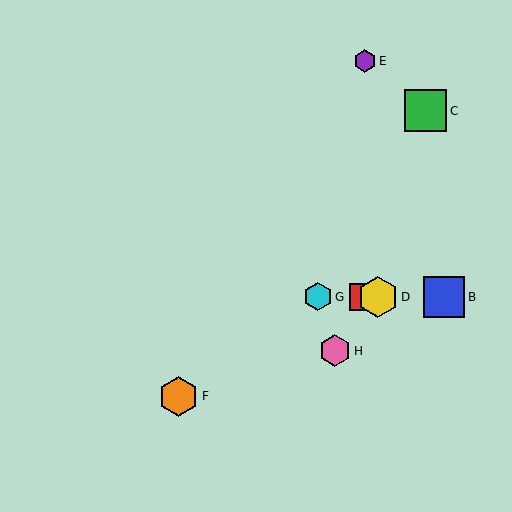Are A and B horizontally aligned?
Yes, both are at y≈297.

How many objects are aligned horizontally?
4 objects (A, B, D, G) are aligned horizontally.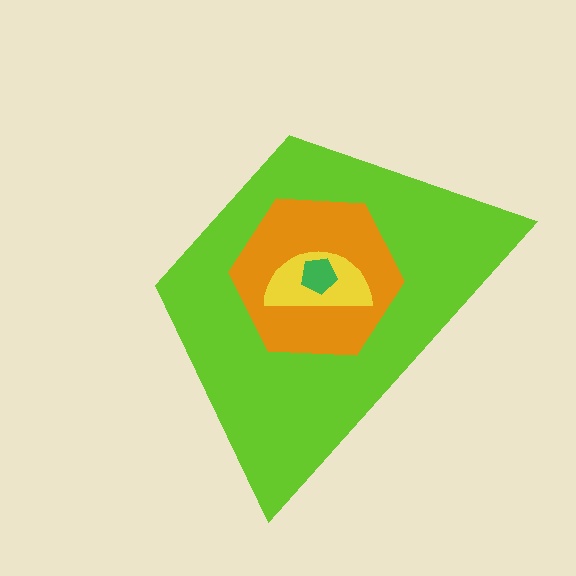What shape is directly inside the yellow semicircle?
The green pentagon.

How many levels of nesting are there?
4.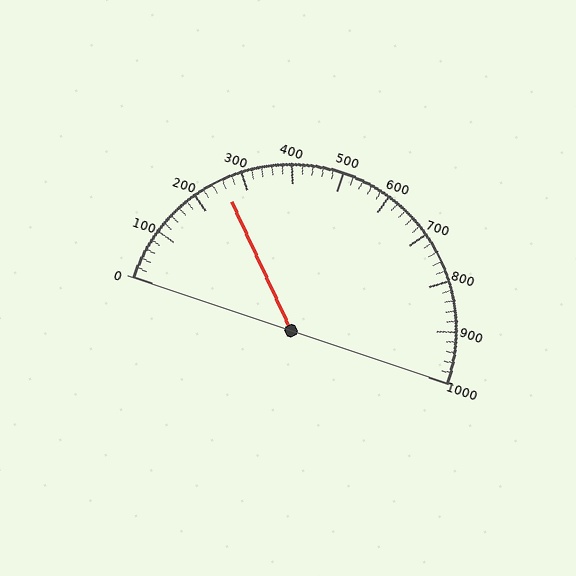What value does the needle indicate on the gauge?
The needle indicates approximately 260.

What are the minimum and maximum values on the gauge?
The gauge ranges from 0 to 1000.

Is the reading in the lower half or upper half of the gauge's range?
The reading is in the lower half of the range (0 to 1000).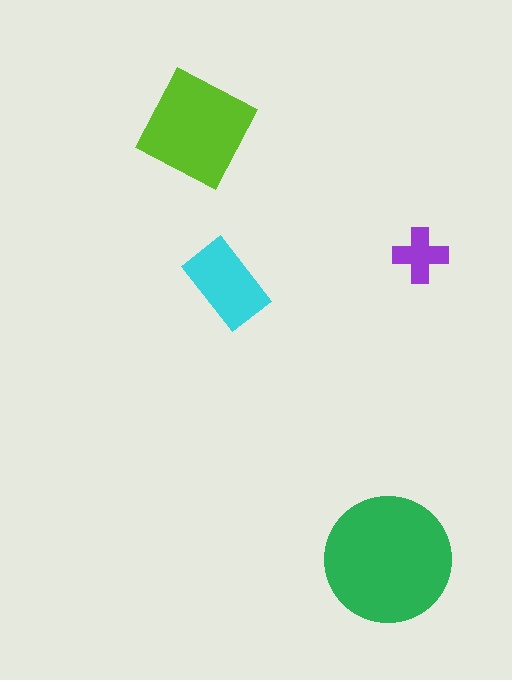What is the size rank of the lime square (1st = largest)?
2nd.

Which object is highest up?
The lime square is topmost.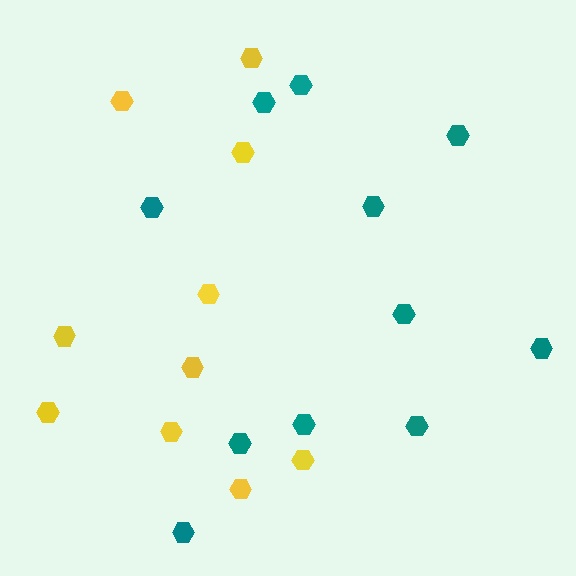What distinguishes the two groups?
There are 2 groups: one group of yellow hexagons (10) and one group of teal hexagons (11).